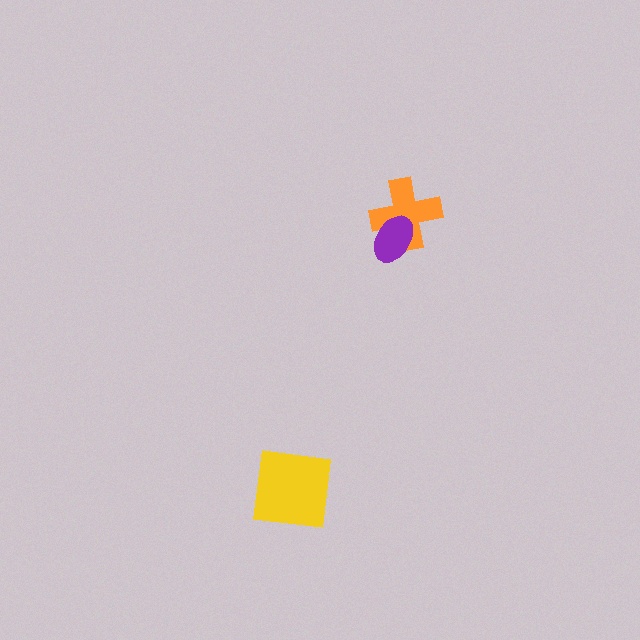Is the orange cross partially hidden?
Yes, it is partially covered by another shape.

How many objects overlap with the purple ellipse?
1 object overlaps with the purple ellipse.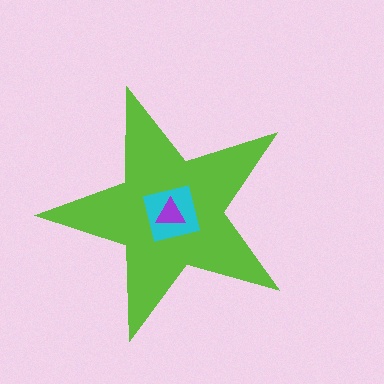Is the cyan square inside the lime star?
Yes.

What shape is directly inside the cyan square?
The purple triangle.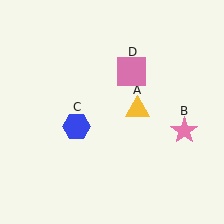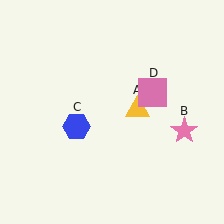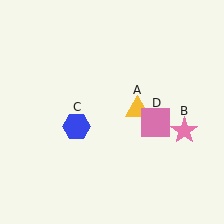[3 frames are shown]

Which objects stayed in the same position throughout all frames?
Yellow triangle (object A) and pink star (object B) and blue hexagon (object C) remained stationary.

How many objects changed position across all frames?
1 object changed position: pink square (object D).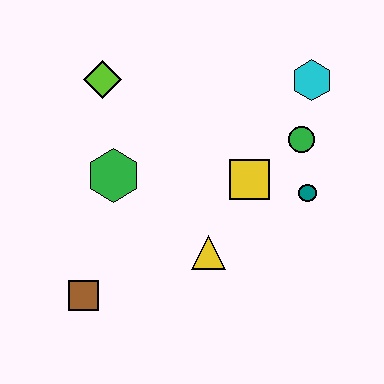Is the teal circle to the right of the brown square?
Yes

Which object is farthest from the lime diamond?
The teal circle is farthest from the lime diamond.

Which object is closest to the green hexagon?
The lime diamond is closest to the green hexagon.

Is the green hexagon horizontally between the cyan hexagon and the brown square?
Yes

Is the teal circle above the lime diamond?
No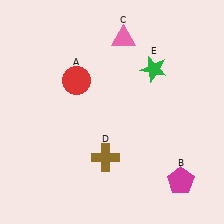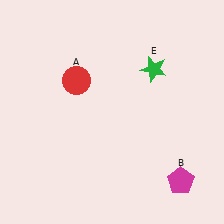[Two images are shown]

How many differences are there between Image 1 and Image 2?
There are 2 differences between the two images.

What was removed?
The brown cross (D), the pink triangle (C) were removed in Image 2.